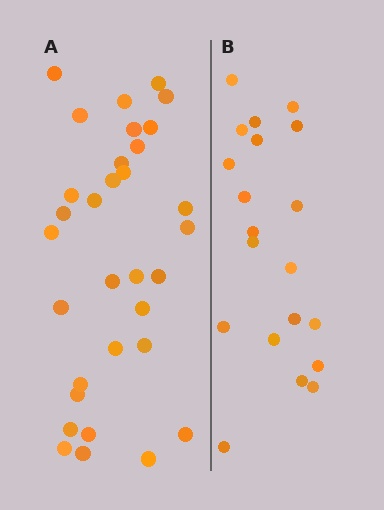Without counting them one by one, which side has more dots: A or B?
Region A (the left region) has more dots.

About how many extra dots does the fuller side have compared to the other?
Region A has roughly 12 or so more dots than region B.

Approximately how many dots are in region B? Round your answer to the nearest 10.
About 20 dots.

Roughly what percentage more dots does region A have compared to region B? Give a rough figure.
About 60% more.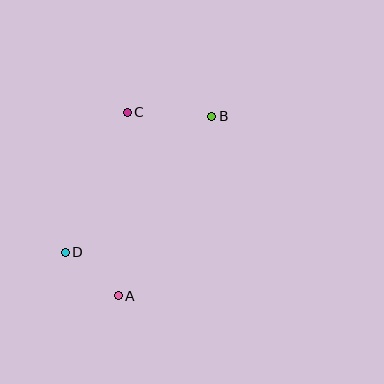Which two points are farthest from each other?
Points A and B are farthest from each other.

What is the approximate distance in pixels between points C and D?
The distance between C and D is approximately 153 pixels.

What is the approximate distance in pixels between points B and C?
The distance between B and C is approximately 85 pixels.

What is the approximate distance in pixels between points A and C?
The distance between A and C is approximately 184 pixels.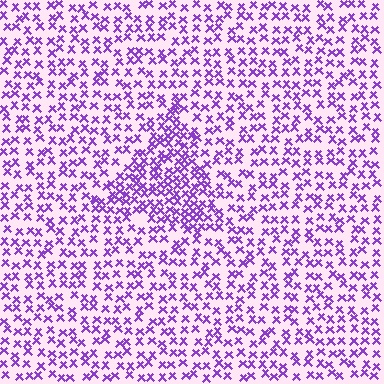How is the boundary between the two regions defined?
The boundary is defined by a change in element density (approximately 1.9x ratio). All elements are the same color, size, and shape.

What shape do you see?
I see a triangle.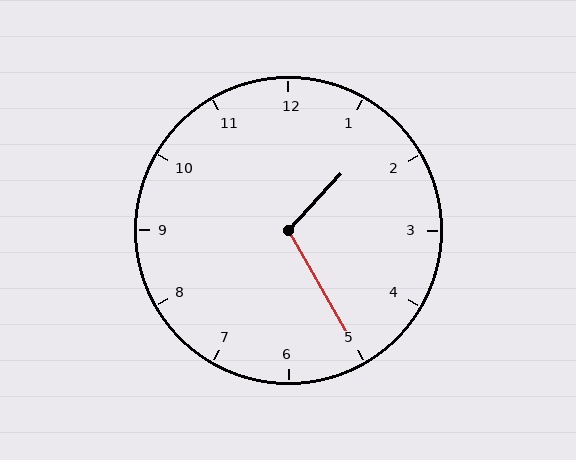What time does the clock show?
1:25.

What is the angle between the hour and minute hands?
Approximately 108 degrees.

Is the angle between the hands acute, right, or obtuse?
It is obtuse.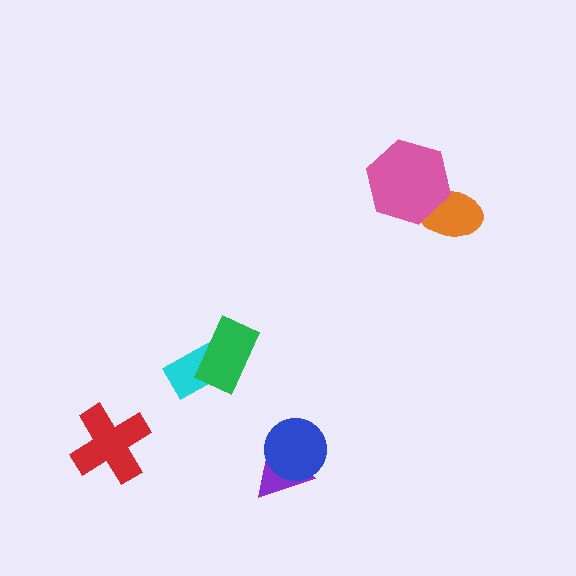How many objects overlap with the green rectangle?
1 object overlaps with the green rectangle.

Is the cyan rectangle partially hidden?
Yes, it is partially covered by another shape.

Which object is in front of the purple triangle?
The blue circle is in front of the purple triangle.